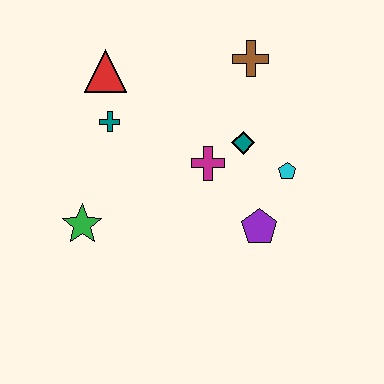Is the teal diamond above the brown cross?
No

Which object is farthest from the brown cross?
The green star is farthest from the brown cross.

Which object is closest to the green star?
The teal cross is closest to the green star.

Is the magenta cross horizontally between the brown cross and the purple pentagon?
No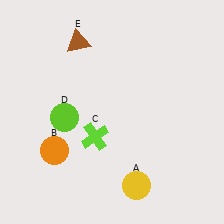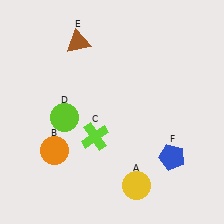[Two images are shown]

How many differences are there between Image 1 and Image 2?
There is 1 difference between the two images.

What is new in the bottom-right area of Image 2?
A blue pentagon (F) was added in the bottom-right area of Image 2.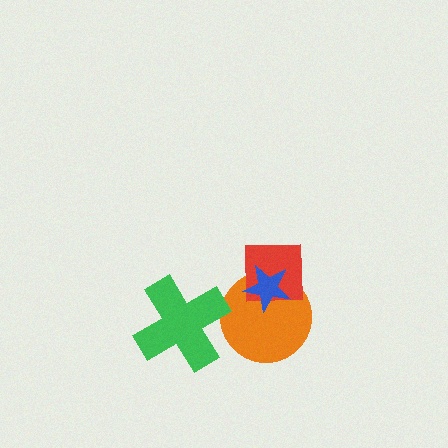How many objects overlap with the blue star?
2 objects overlap with the blue star.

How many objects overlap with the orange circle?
3 objects overlap with the orange circle.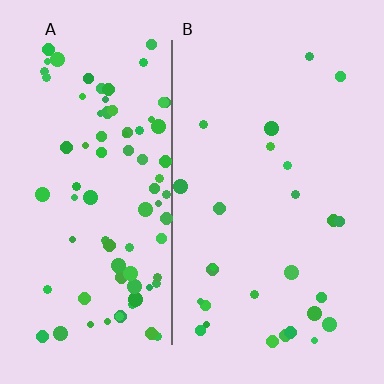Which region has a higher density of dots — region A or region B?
A (the left).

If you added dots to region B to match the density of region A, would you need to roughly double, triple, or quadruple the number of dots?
Approximately triple.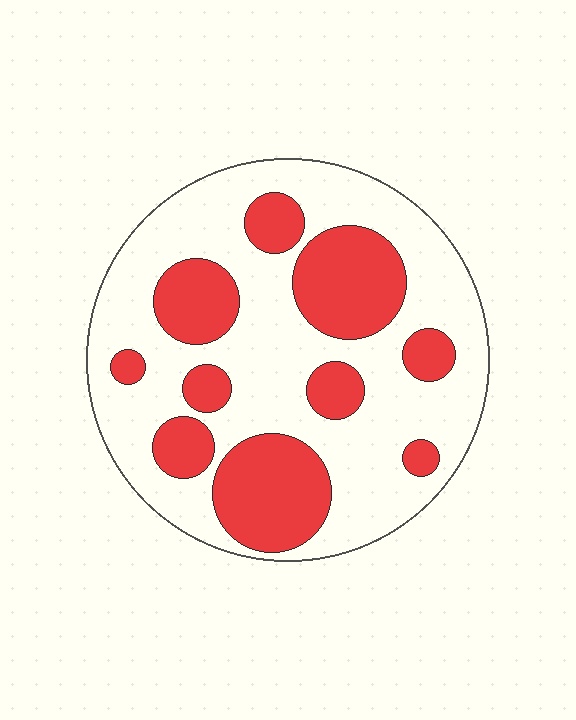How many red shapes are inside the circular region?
10.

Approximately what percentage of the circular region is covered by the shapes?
Approximately 35%.